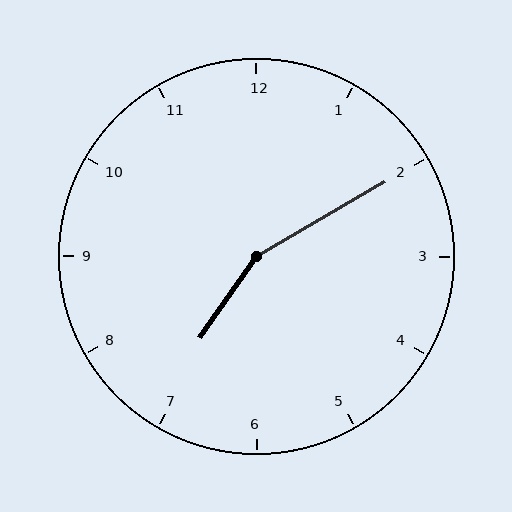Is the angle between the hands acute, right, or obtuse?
It is obtuse.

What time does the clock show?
7:10.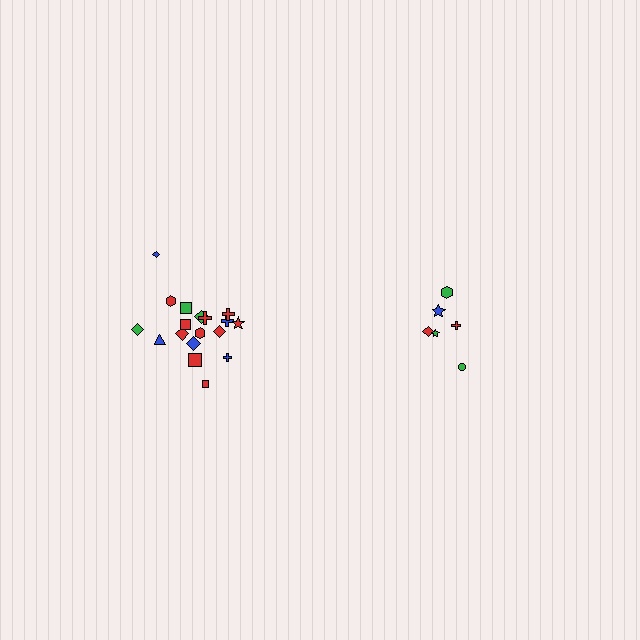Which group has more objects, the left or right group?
The left group.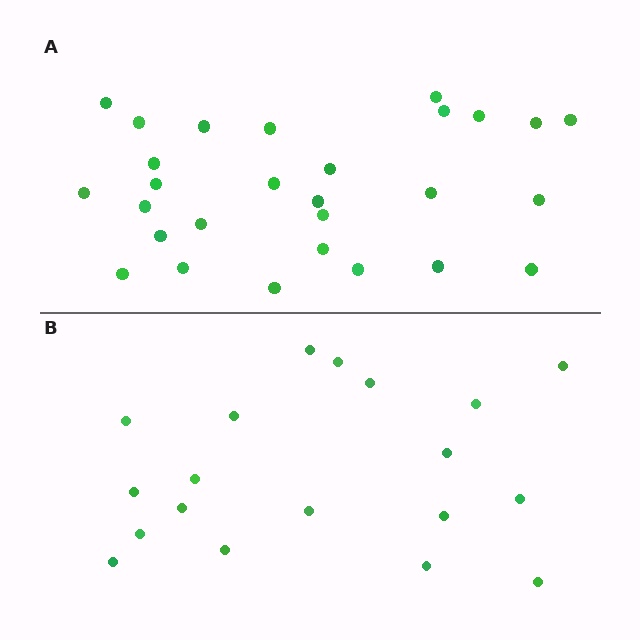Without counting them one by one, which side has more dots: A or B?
Region A (the top region) has more dots.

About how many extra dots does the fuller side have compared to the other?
Region A has roughly 8 or so more dots than region B.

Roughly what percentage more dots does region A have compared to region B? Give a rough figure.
About 45% more.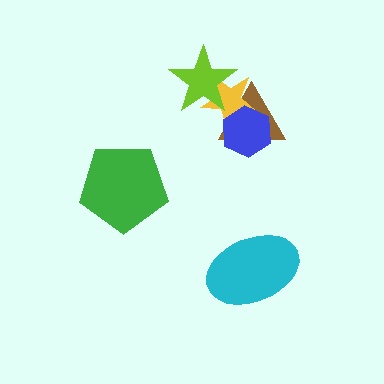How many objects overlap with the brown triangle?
3 objects overlap with the brown triangle.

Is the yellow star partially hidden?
Yes, it is partially covered by another shape.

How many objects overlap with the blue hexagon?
2 objects overlap with the blue hexagon.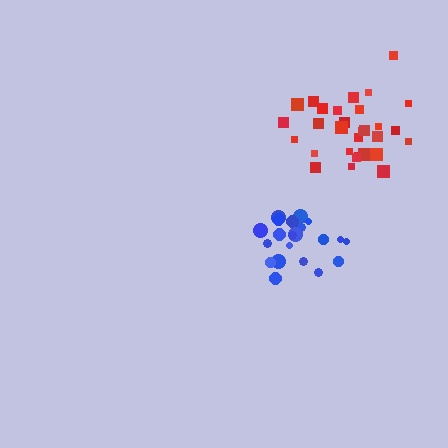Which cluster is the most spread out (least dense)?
Red.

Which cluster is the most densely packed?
Blue.